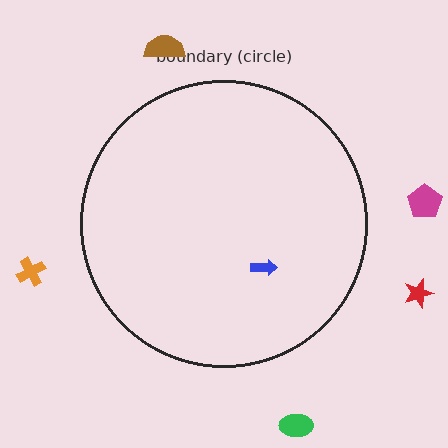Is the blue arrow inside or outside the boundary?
Inside.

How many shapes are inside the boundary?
1 inside, 5 outside.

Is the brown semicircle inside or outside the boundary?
Outside.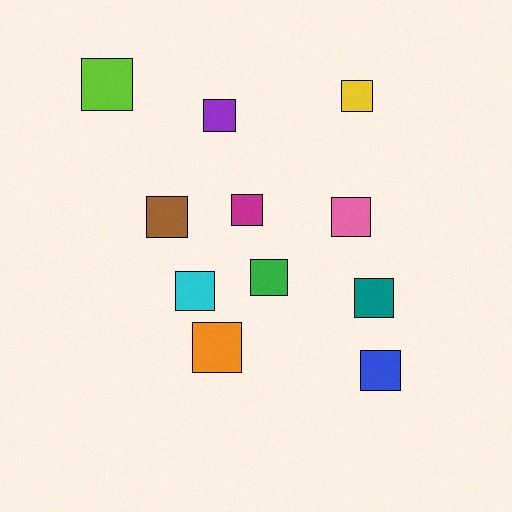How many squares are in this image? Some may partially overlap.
There are 11 squares.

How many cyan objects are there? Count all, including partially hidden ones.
There is 1 cyan object.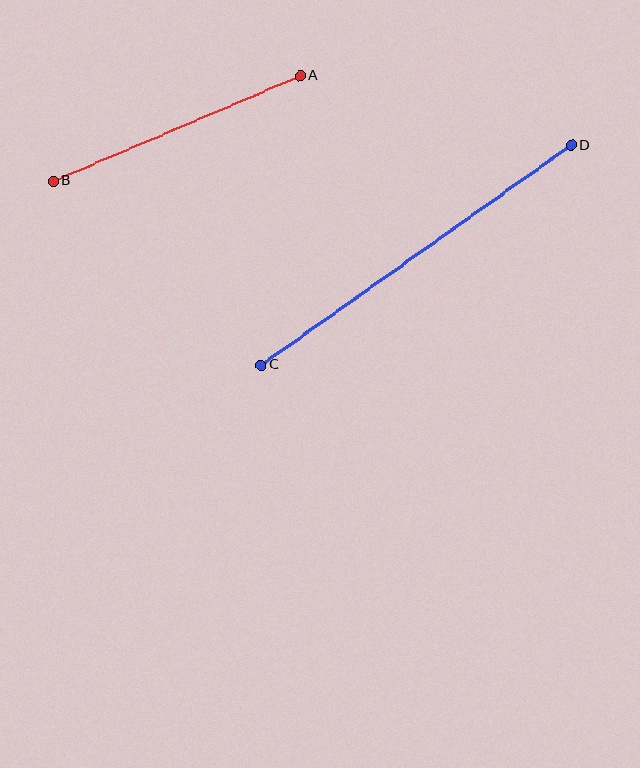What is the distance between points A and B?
The distance is approximately 269 pixels.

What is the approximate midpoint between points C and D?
The midpoint is at approximately (416, 255) pixels.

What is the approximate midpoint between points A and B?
The midpoint is at approximately (177, 128) pixels.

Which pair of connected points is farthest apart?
Points C and D are farthest apart.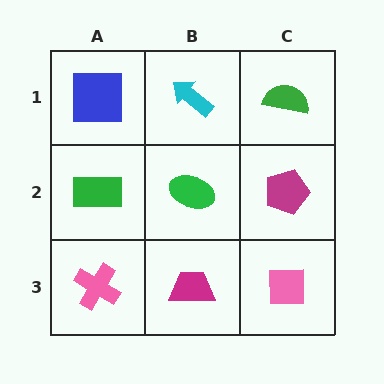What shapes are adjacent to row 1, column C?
A magenta pentagon (row 2, column C), a cyan arrow (row 1, column B).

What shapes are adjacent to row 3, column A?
A green rectangle (row 2, column A), a magenta trapezoid (row 3, column B).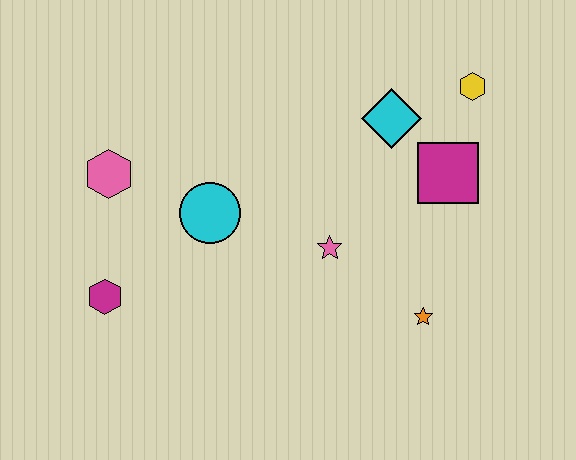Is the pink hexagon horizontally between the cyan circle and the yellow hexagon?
No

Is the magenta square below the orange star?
No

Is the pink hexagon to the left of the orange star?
Yes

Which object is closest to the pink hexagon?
The cyan circle is closest to the pink hexagon.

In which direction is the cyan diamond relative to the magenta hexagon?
The cyan diamond is to the right of the magenta hexagon.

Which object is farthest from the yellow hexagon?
The magenta hexagon is farthest from the yellow hexagon.